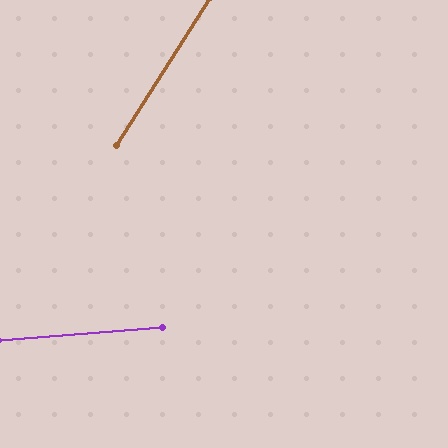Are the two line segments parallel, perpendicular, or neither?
Neither parallel nor perpendicular — they differ by about 53°.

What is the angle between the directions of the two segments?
Approximately 53 degrees.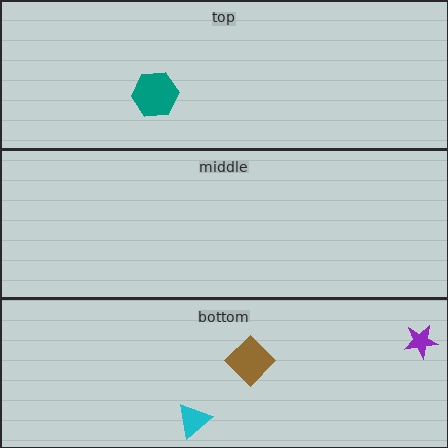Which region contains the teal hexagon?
The top region.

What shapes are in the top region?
The teal hexagon.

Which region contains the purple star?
The bottom region.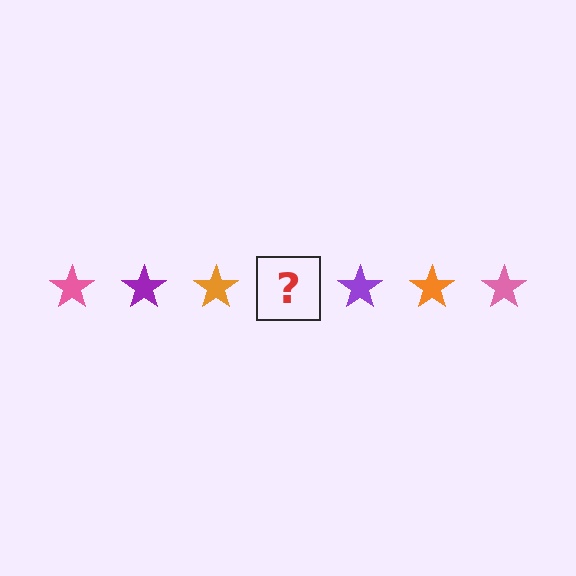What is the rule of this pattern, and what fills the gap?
The rule is that the pattern cycles through pink, purple, orange stars. The gap should be filled with a pink star.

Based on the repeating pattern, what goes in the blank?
The blank should be a pink star.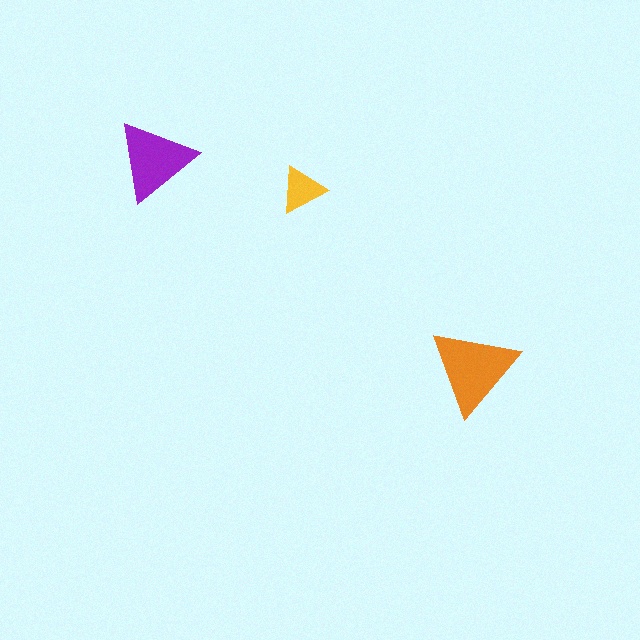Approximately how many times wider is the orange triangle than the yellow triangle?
About 2 times wider.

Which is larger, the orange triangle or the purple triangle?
The orange one.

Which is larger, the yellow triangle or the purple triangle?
The purple one.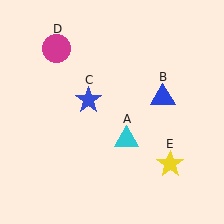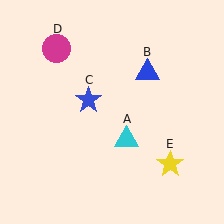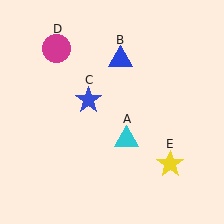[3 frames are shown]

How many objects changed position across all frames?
1 object changed position: blue triangle (object B).